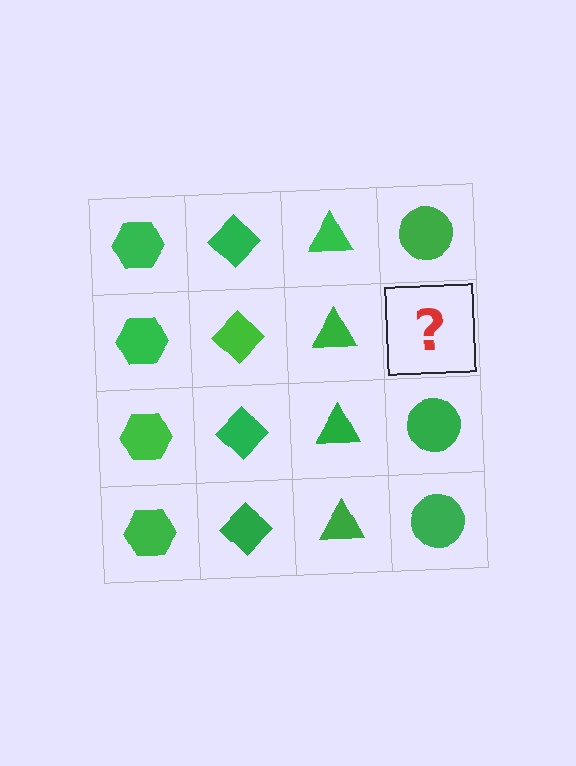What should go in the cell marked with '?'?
The missing cell should contain a green circle.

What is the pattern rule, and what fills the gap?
The rule is that each column has a consistent shape. The gap should be filled with a green circle.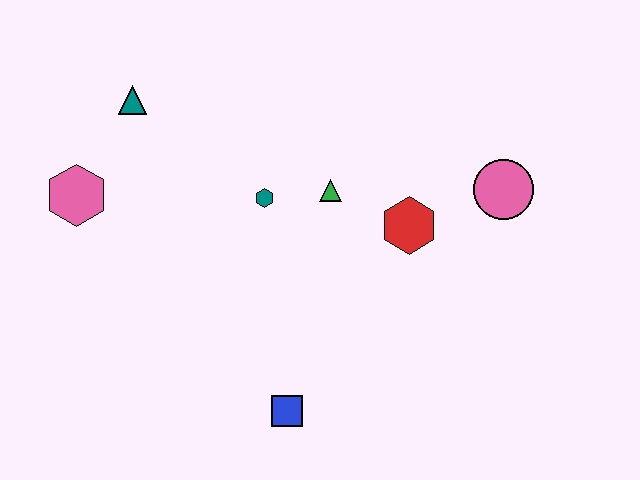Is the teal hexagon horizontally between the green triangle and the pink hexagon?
Yes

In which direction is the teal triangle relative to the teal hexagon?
The teal triangle is to the left of the teal hexagon.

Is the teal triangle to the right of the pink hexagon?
Yes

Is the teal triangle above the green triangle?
Yes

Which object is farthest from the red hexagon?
The pink hexagon is farthest from the red hexagon.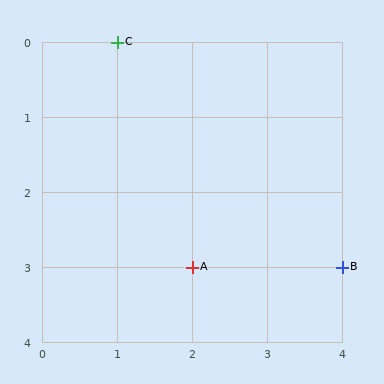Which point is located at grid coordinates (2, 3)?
Point A is at (2, 3).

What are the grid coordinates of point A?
Point A is at grid coordinates (2, 3).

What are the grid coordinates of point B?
Point B is at grid coordinates (4, 3).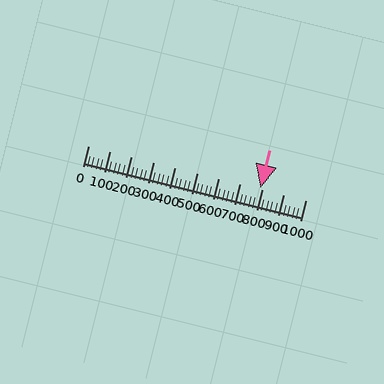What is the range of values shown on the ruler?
The ruler shows values from 0 to 1000.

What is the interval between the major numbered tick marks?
The major tick marks are spaced 100 units apart.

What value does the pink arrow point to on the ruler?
The pink arrow points to approximately 792.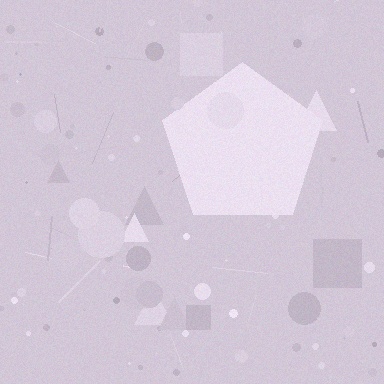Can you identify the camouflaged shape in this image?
The camouflaged shape is a pentagon.